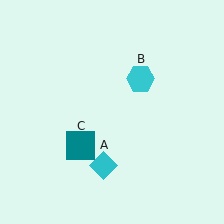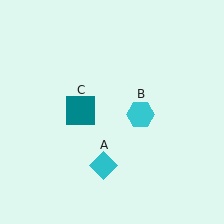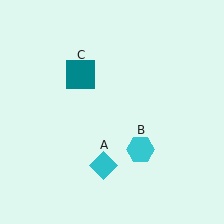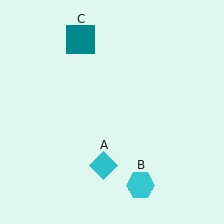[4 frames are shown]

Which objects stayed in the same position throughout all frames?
Cyan diamond (object A) remained stationary.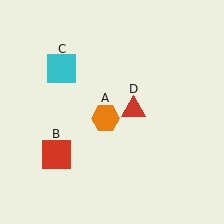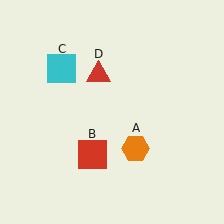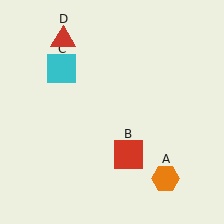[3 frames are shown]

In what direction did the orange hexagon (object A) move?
The orange hexagon (object A) moved down and to the right.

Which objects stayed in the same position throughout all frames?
Cyan square (object C) remained stationary.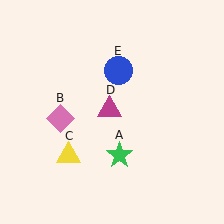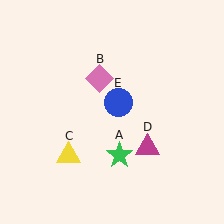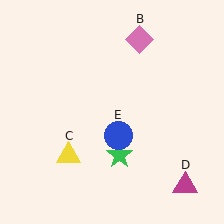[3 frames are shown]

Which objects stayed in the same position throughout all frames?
Green star (object A) and yellow triangle (object C) remained stationary.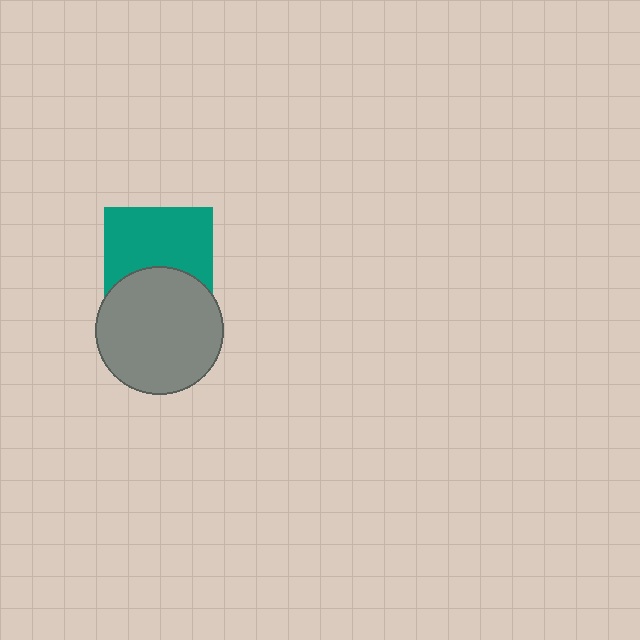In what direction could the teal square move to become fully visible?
The teal square could move up. That would shift it out from behind the gray circle entirely.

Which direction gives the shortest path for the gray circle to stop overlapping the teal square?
Moving down gives the shortest separation.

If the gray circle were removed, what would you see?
You would see the complete teal square.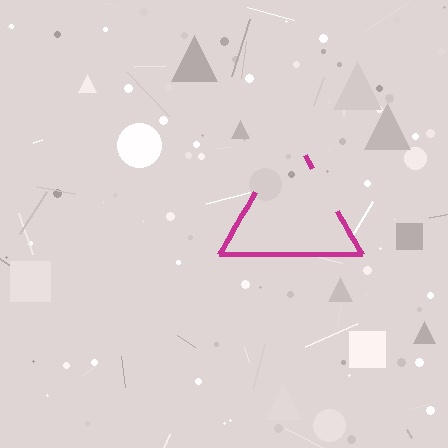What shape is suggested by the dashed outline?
The dashed outline suggests a triangle.